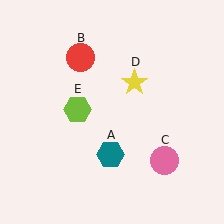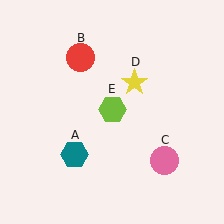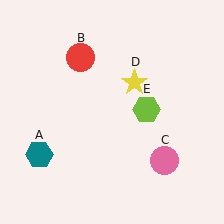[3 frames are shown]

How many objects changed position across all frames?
2 objects changed position: teal hexagon (object A), lime hexagon (object E).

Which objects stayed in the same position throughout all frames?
Red circle (object B) and pink circle (object C) and yellow star (object D) remained stationary.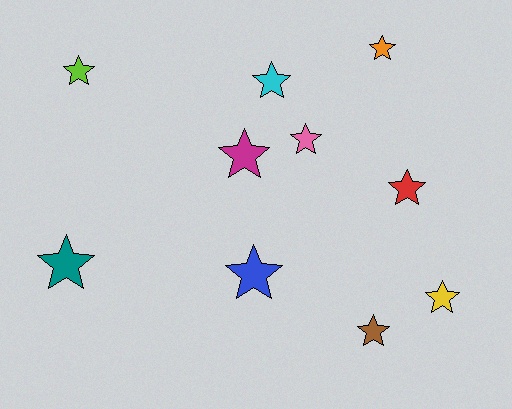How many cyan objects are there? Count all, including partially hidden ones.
There is 1 cyan object.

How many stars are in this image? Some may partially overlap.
There are 10 stars.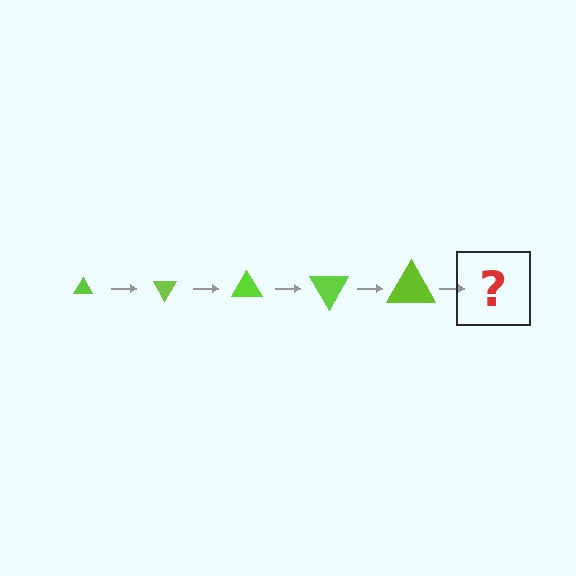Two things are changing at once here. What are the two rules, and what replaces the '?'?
The two rules are that the triangle grows larger each step and it rotates 60 degrees each step. The '?' should be a triangle, larger than the previous one and rotated 300 degrees from the start.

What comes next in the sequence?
The next element should be a triangle, larger than the previous one and rotated 300 degrees from the start.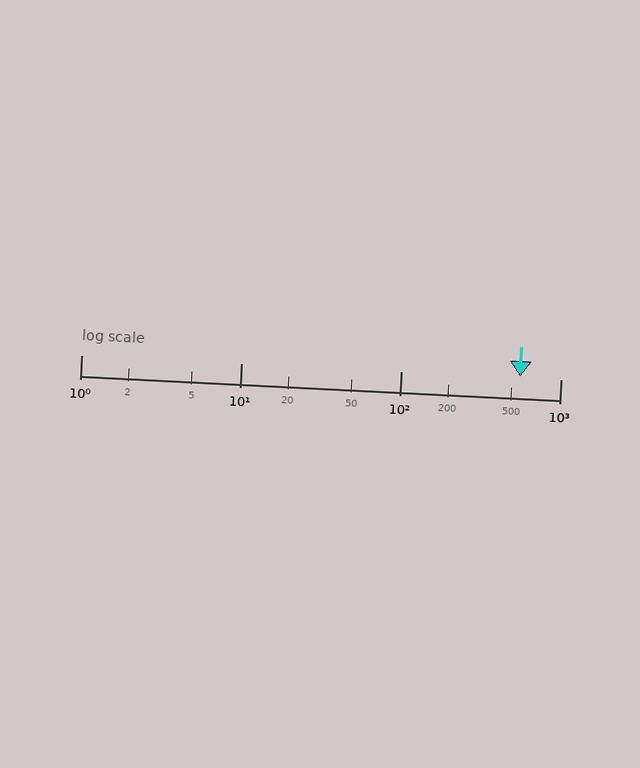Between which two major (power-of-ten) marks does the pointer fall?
The pointer is between 100 and 1000.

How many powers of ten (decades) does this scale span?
The scale spans 3 decades, from 1 to 1000.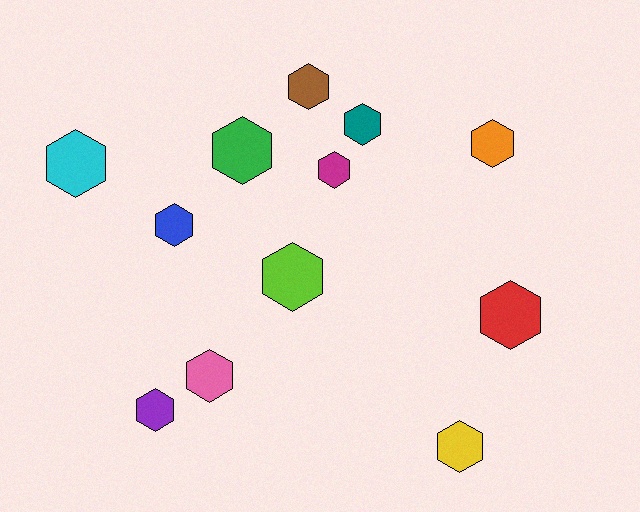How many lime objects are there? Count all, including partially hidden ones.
There is 1 lime object.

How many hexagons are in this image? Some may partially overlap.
There are 12 hexagons.